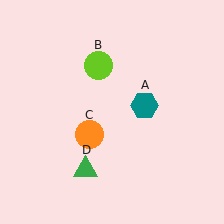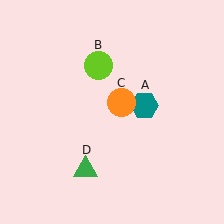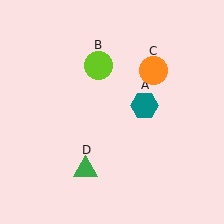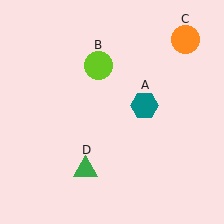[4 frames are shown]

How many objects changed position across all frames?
1 object changed position: orange circle (object C).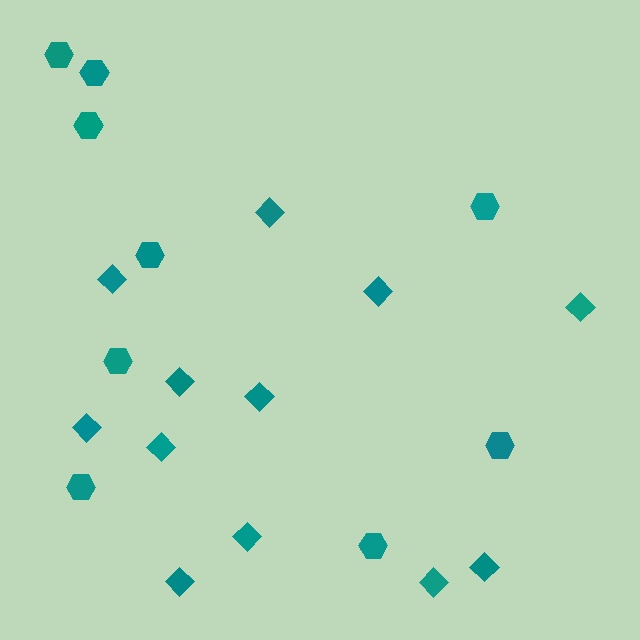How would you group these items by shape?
There are 2 groups: one group of diamonds (12) and one group of hexagons (9).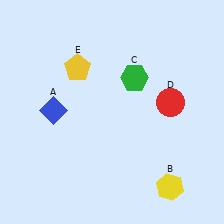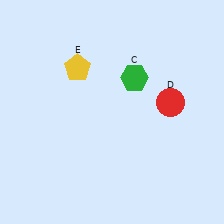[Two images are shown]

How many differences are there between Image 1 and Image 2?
There are 2 differences between the two images.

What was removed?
The blue diamond (A), the yellow hexagon (B) were removed in Image 2.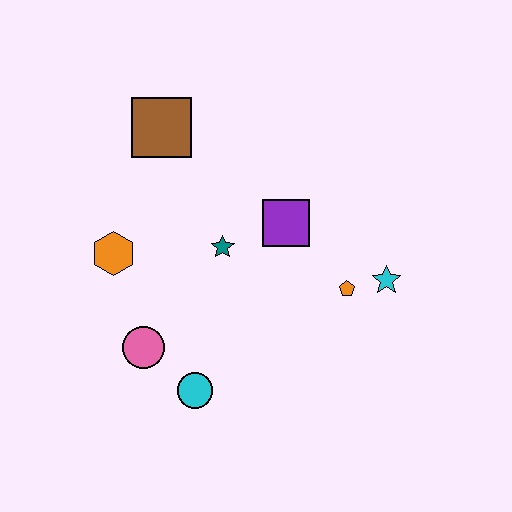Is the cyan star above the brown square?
No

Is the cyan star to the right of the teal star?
Yes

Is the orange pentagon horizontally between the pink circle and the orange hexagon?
No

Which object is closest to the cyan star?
The orange pentagon is closest to the cyan star.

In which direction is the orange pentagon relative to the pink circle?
The orange pentagon is to the right of the pink circle.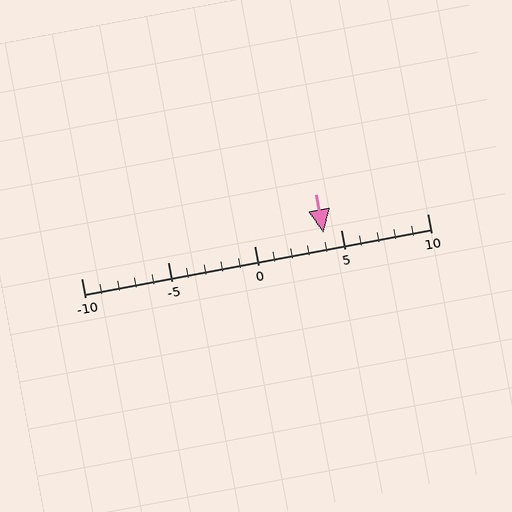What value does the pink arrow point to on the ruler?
The pink arrow points to approximately 4.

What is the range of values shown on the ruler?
The ruler shows values from -10 to 10.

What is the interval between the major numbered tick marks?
The major tick marks are spaced 5 units apart.